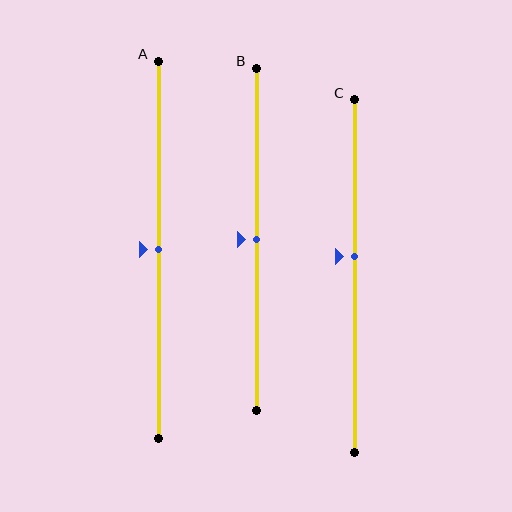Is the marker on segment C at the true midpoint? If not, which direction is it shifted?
No, the marker on segment C is shifted upward by about 6% of the segment length.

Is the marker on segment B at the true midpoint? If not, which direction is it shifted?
Yes, the marker on segment B is at the true midpoint.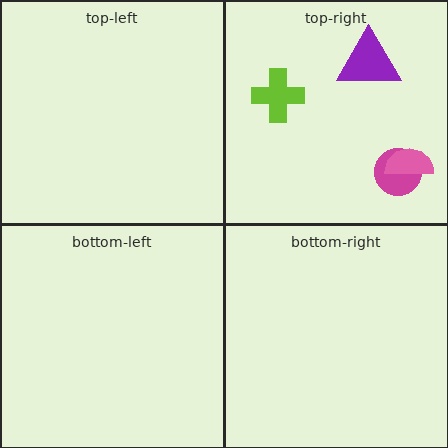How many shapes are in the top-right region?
4.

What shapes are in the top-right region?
The magenta circle, the pink semicircle, the purple triangle, the lime cross.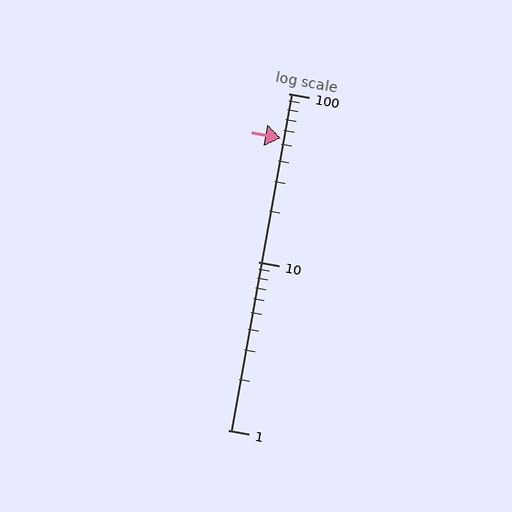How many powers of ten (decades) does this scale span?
The scale spans 2 decades, from 1 to 100.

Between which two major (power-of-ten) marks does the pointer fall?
The pointer is between 10 and 100.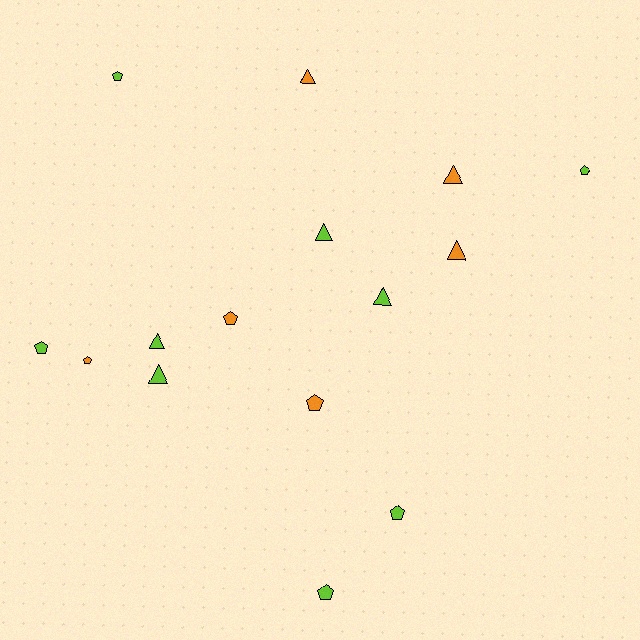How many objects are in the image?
There are 15 objects.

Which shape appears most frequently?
Pentagon, with 8 objects.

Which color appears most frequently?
Lime, with 9 objects.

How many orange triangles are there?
There are 3 orange triangles.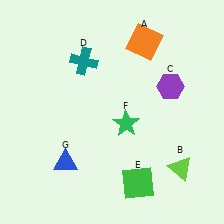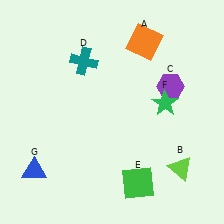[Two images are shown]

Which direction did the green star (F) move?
The green star (F) moved right.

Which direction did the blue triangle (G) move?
The blue triangle (G) moved left.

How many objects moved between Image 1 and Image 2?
2 objects moved between the two images.